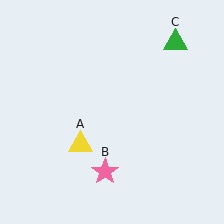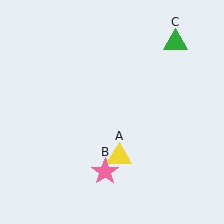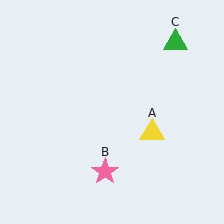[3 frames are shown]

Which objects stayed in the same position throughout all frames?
Pink star (object B) and green triangle (object C) remained stationary.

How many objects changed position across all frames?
1 object changed position: yellow triangle (object A).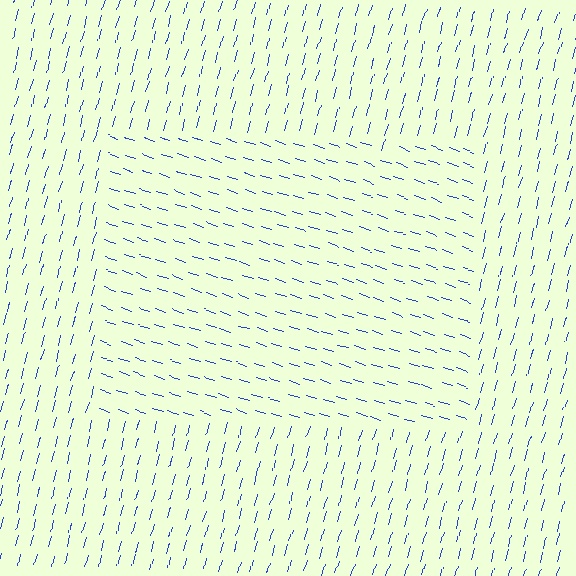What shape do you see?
I see a rectangle.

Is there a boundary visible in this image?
Yes, there is a texture boundary formed by a change in line orientation.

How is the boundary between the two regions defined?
The boundary is defined purely by a change in line orientation (approximately 87 degrees difference). All lines are the same color and thickness.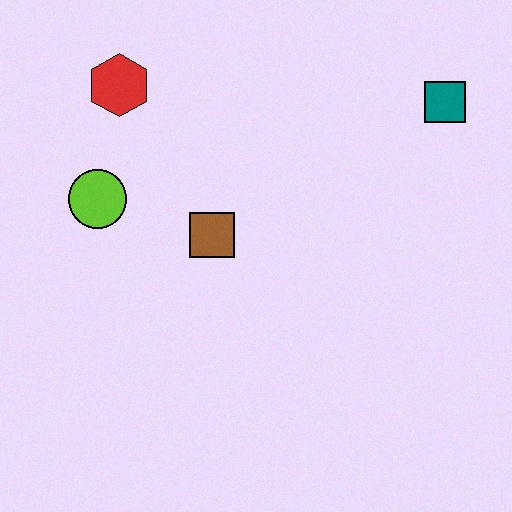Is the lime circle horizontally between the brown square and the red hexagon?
No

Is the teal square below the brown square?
No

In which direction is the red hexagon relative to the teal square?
The red hexagon is to the left of the teal square.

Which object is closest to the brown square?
The lime circle is closest to the brown square.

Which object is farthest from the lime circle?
The teal square is farthest from the lime circle.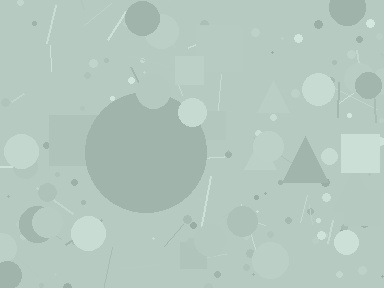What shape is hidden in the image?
A circle is hidden in the image.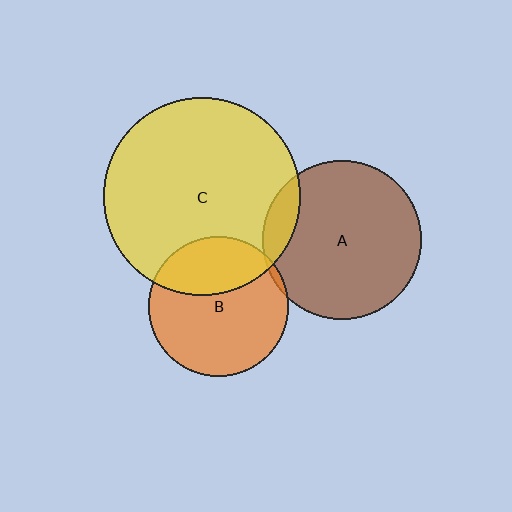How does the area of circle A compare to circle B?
Approximately 1.3 times.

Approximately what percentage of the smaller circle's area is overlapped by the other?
Approximately 10%.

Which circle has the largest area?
Circle C (yellow).